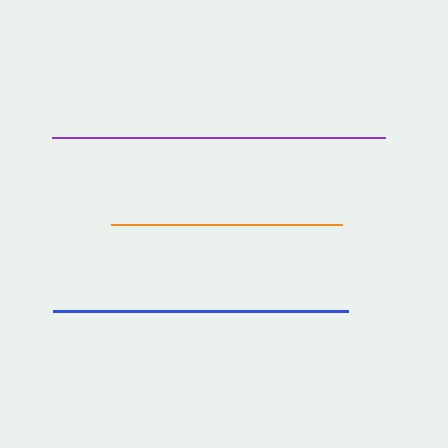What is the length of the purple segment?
The purple segment is approximately 333 pixels long.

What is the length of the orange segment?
The orange segment is approximately 231 pixels long.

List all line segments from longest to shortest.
From longest to shortest: purple, blue, orange.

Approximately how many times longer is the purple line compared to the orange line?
The purple line is approximately 1.4 times the length of the orange line.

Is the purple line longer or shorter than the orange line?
The purple line is longer than the orange line.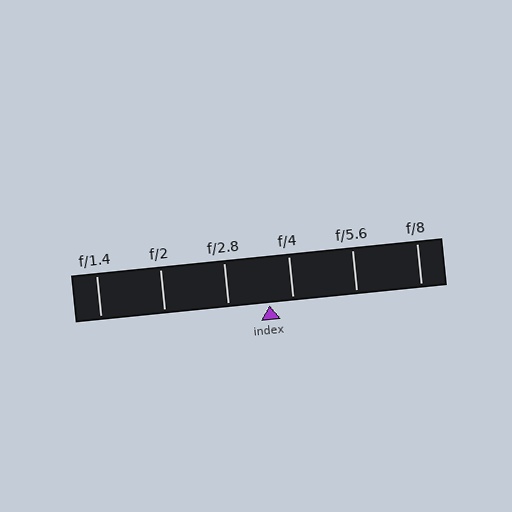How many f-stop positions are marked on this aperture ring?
There are 6 f-stop positions marked.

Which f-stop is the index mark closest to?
The index mark is closest to f/4.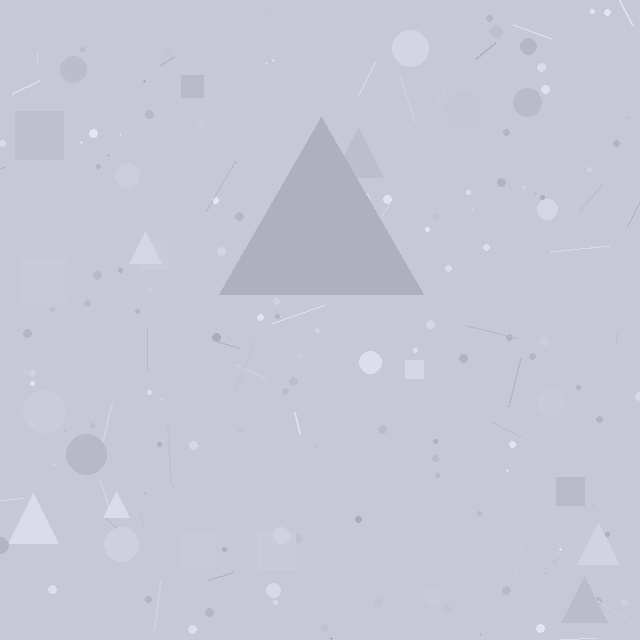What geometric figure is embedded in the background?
A triangle is embedded in the background.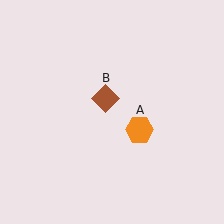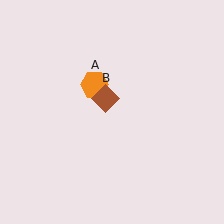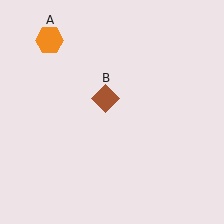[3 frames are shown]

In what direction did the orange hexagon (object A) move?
The orange hexagon (object A) moved up and to the left.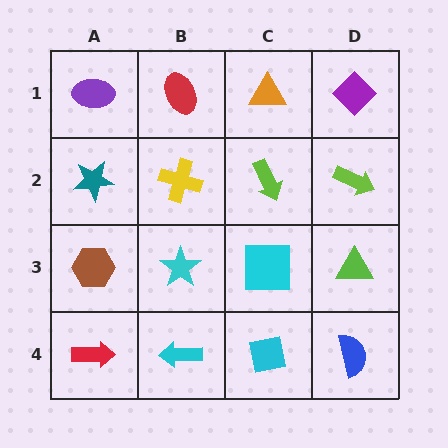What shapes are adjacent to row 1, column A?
A teal star (row 2, column A), a red ellipse (row 1, column B).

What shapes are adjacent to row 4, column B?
A cyan star (row 3, column B), a red arrow (row 4, column A), a cyan square (row 4, column C).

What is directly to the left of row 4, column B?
A red arrow.